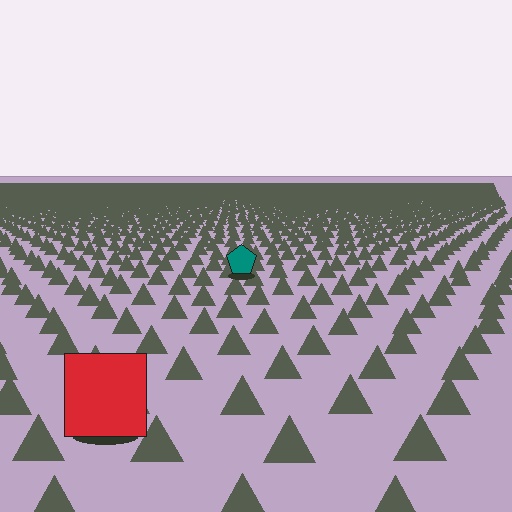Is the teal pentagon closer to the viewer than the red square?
No. The red square is closer — you can tell from the texture gradient: the ground texture is coarser near it.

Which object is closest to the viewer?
The red square is closest. The texture marks near it are larger and more spread out.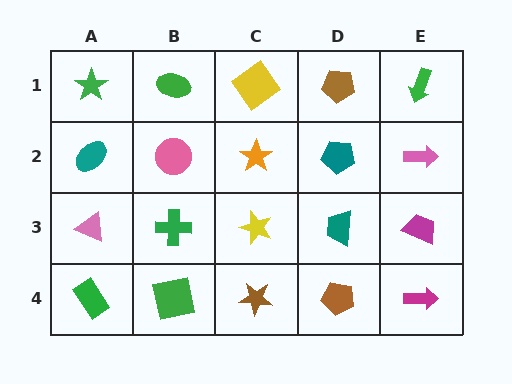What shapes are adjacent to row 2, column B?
A green ellipse (row 1, column B), a green cross (row 3, column B), a teal ellipse (row 2, column A), an orange star (row 2, column C).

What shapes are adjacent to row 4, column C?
A yellow star (row 3, column C), a green square (row 4, column B), a brown pentagon (row 4, column D).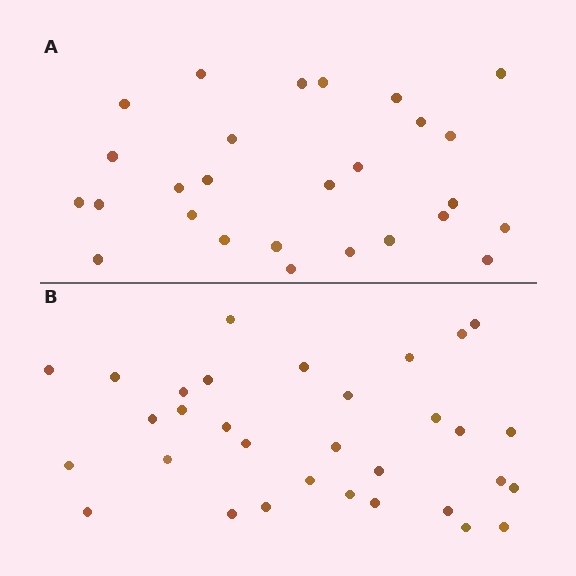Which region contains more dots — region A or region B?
Region B (the bottom region) has more dots.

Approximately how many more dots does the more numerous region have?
Region B has about 5 more dots than region A.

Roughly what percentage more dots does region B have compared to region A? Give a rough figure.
About 20% more.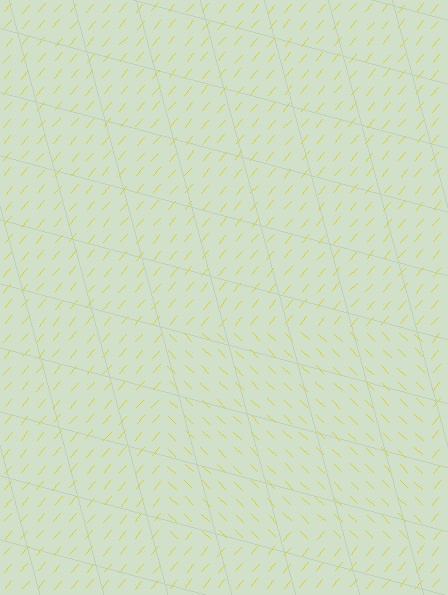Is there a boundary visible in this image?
Yes, there is a texture boundary formed by a change in line orientation.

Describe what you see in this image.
The image is filled with small yellow line segments. A rectangle region in the image has lines oriented differently from the surrounding lines, creating a visible texture boundary.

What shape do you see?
I see a rectangle.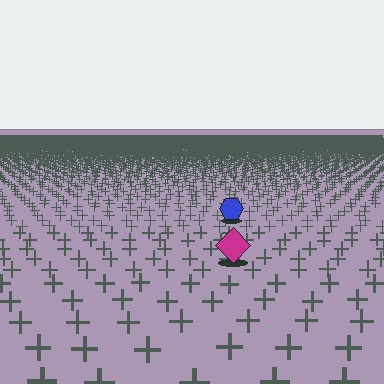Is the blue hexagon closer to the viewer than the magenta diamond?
No. The magenta diamond is closer — you can tell from the texture gradient: the ground texture is coarser near it.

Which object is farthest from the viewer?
The blue hexagon is farthest from the viewer. It appears smaller and the ground texture around it is denser.